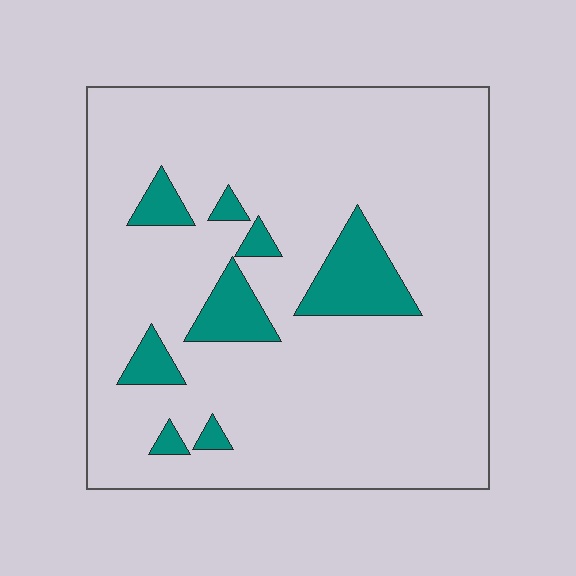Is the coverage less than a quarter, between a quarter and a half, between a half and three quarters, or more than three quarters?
Less than a quarter.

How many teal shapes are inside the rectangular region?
8.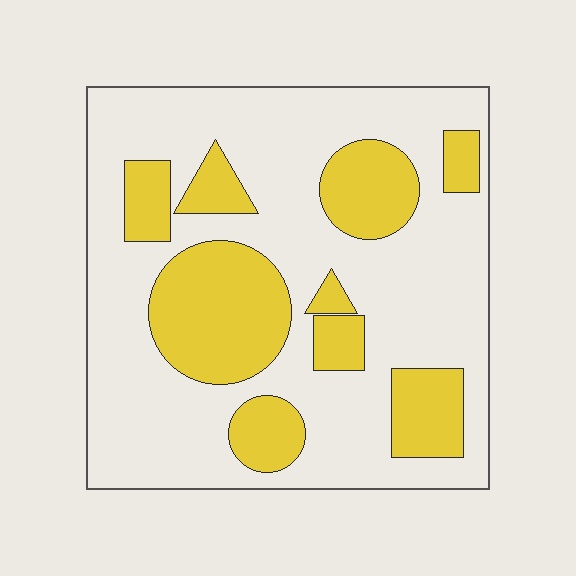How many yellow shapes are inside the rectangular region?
9.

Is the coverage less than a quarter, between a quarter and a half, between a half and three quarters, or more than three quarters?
Between a quarter and a half.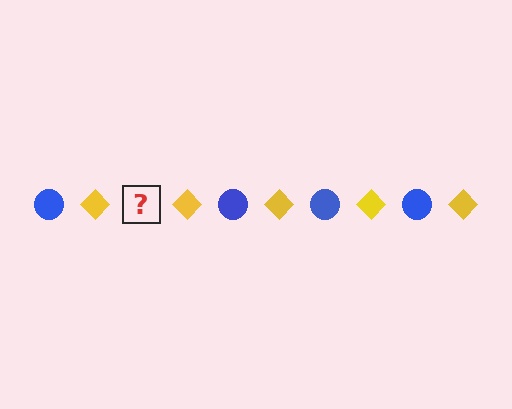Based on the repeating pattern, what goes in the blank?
The blank should be a blue circle.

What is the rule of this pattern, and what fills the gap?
The rule is that the pattern alternates between blue circle and yellow diamond. The gap should be filled with a blue circle.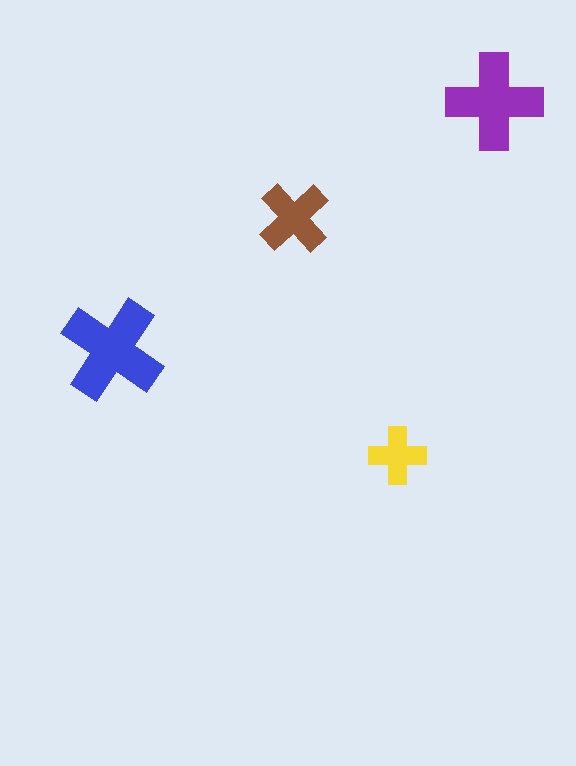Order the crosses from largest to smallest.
the blue one, the purple one, the brown one, the yellow one.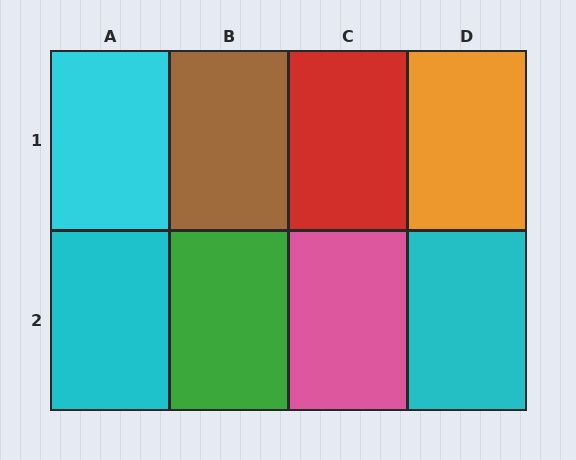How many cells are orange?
1 cell is orange.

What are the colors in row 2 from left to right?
Cyan, green, pink, cyan.